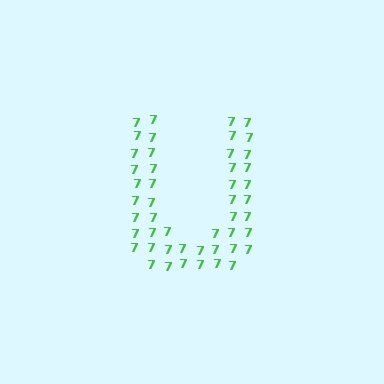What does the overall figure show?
The overall figure shows the letter U.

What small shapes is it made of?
It is made of small digit 7's.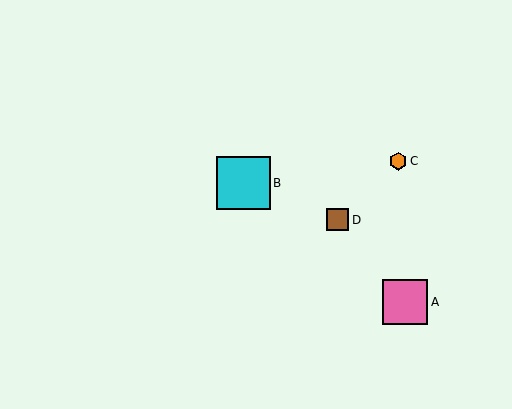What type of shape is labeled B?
Shape B is a cyan square.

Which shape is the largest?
The cyan square (labeled B) is the largest.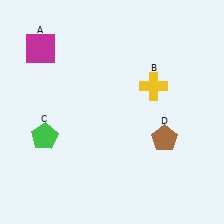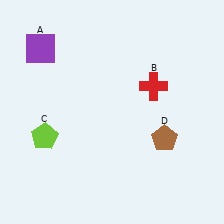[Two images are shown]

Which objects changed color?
A changed from magenta to purple. B changed from yellow to red. C changed from green to lime.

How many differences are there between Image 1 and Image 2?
There are 3 differences between the two images.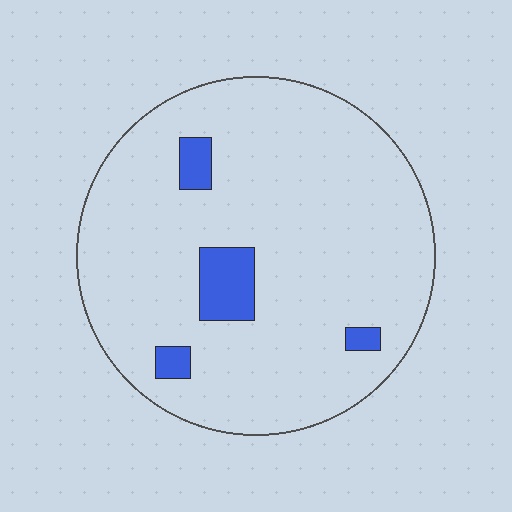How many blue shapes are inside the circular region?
4.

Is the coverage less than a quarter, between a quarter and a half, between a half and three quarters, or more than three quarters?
Less than a quarter.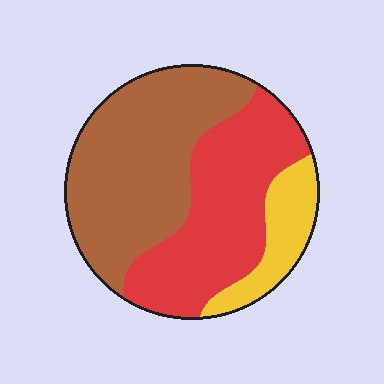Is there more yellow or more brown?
Brown.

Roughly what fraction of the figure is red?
Red takes up about two fifths (2/5) of the figure.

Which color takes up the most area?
Brown, at roughly 45%.